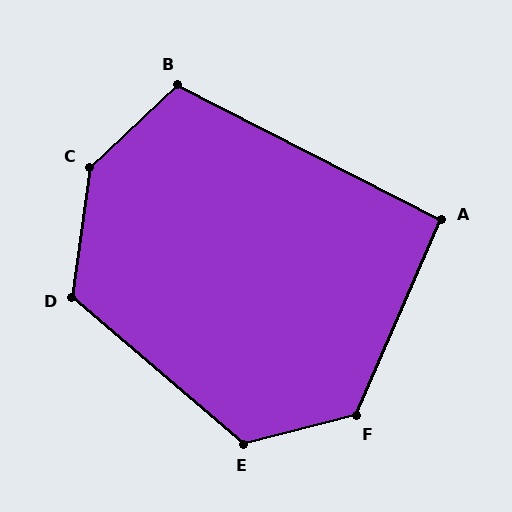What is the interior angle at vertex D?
Approximately 123 degrees (obtuse).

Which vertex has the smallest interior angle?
A, at approximately 94 degrees.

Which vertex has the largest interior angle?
C, at approximately 141 degrees.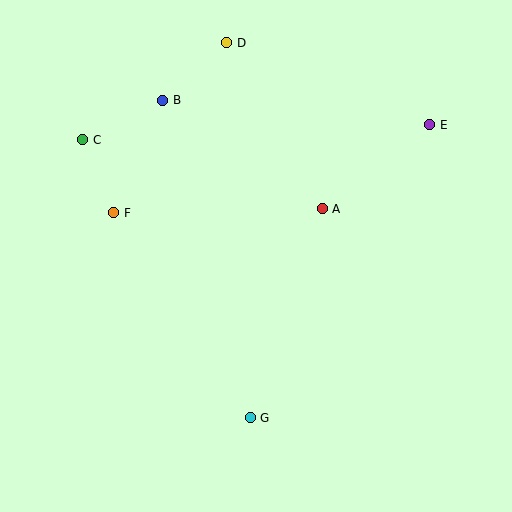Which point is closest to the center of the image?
Point A at (322, 209) is closest to the center.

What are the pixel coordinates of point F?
Point F is at (114, 213).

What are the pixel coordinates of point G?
Point G is at (250, 418).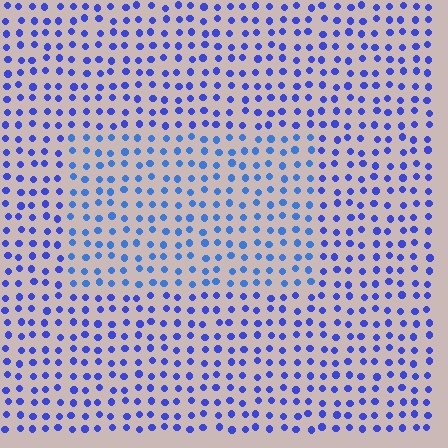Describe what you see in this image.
The image is filled with small blue elements in a uniform arrangement. A rectangle-shaped region is visible where the elements are tinted to a slightly different hue, forming a subtle color boundary.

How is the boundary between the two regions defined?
The boundary is defined purely by a slight shift in hue (about 20 degrees). Spacing, size, and orientation are identical on both sides.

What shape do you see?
I see a rectangle.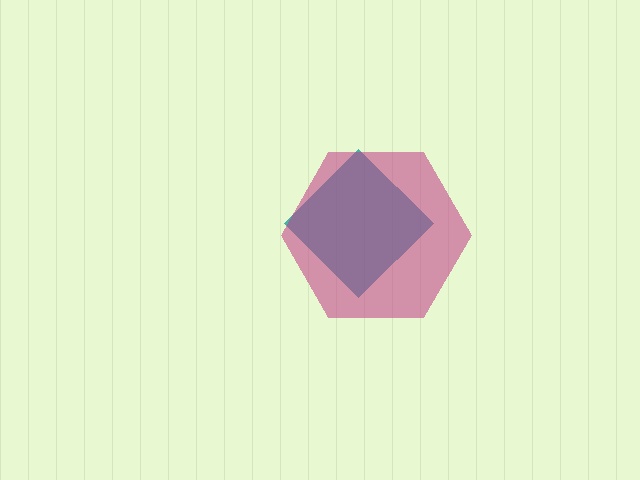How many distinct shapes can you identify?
There are 2 distinct shapes: a teal diamond, a magenta hexagon.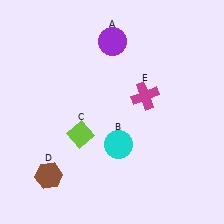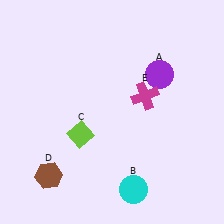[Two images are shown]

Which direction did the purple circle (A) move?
The purple circle (A) moved right.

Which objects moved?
The objects that moved are: the purple circle (A), the cyan circle (B).